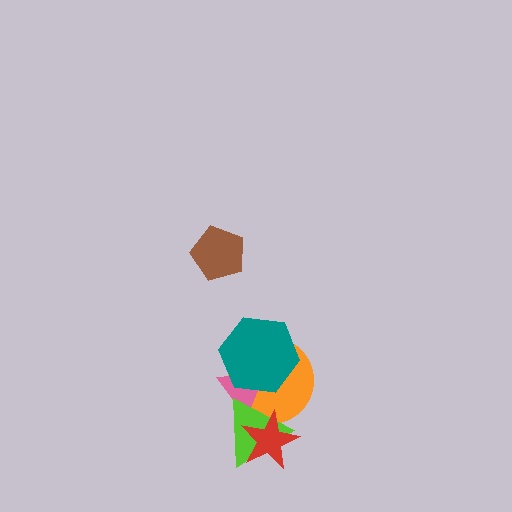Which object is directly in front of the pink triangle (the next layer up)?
The lime triangle is directly in front of the pink triangle.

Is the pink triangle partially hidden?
Yes, it is partially covered by another shape.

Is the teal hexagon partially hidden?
No, no other shape covers it.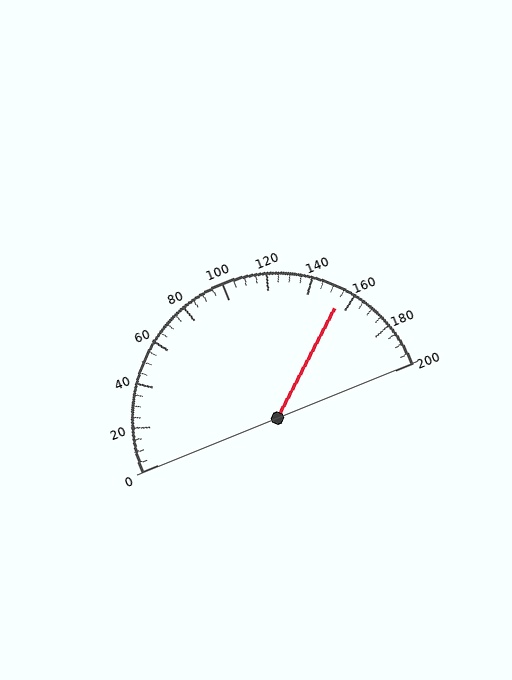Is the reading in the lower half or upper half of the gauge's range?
The reading is in the upper half of the range (0 to 200).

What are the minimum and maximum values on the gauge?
The gauge ranges from 0 to 200.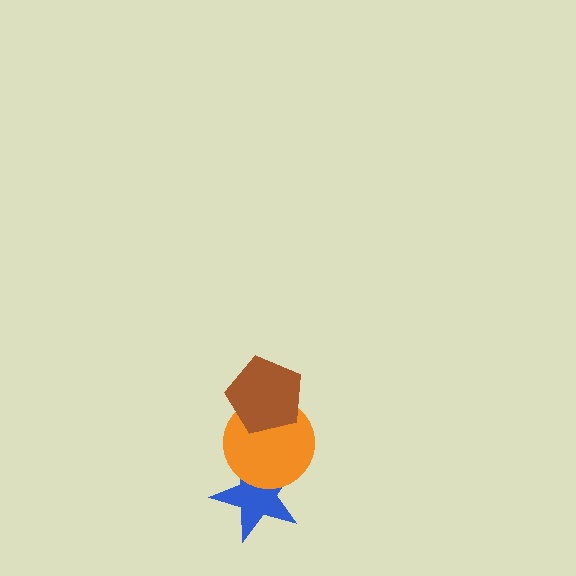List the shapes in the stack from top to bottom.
From top to bottom: the brown pentagon, the orange circle, the blue star.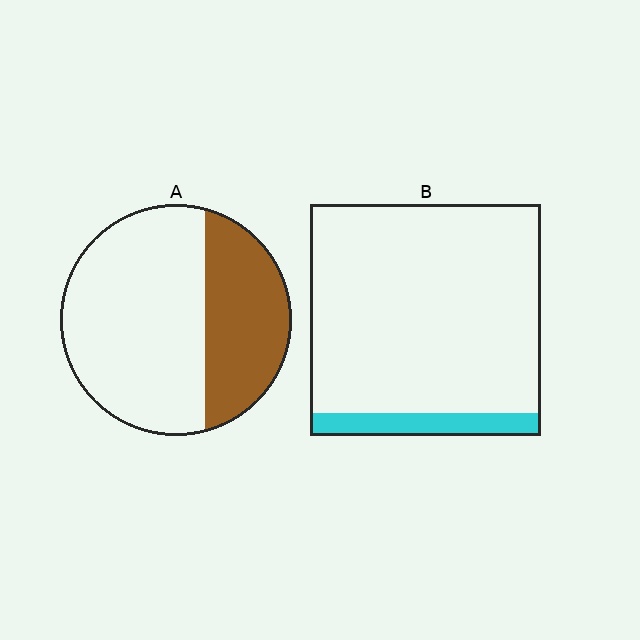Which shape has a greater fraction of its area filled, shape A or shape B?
Shape A.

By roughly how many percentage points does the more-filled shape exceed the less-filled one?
By roughly 25 percentage points (A over B).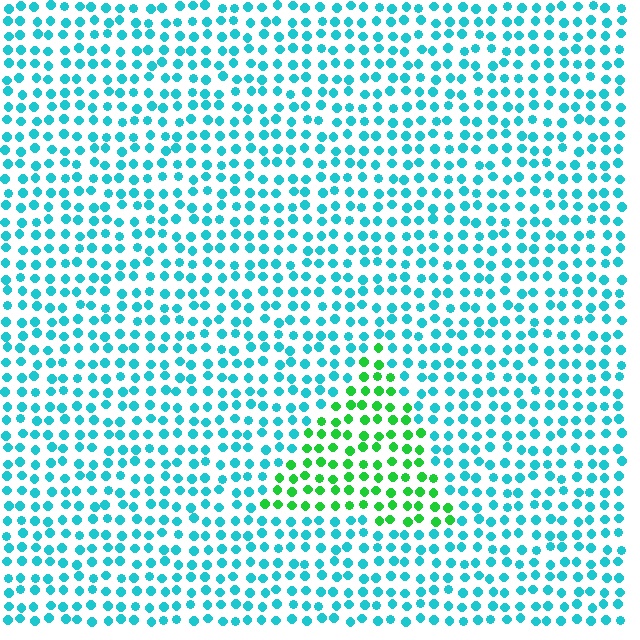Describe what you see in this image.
The image is filled with small cyan elements in a uniform arrangement. A triangle-shaped region is visible where the elements are tinted to a slightly different hue, forming a subtle color boundary.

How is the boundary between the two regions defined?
The boundary is defined purely by a slight shift in hue (about 54 degrees). Spacing, size, and orientation are identical on both sides.